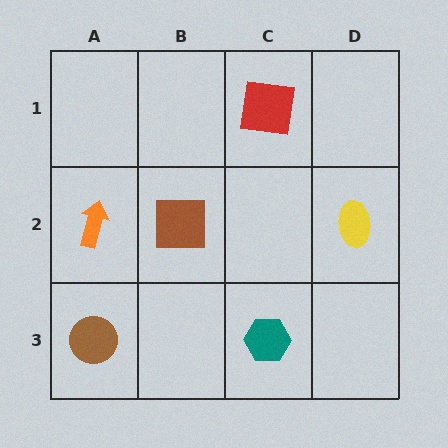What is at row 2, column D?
A yellow ellipse.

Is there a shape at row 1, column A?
No, that cell is empty.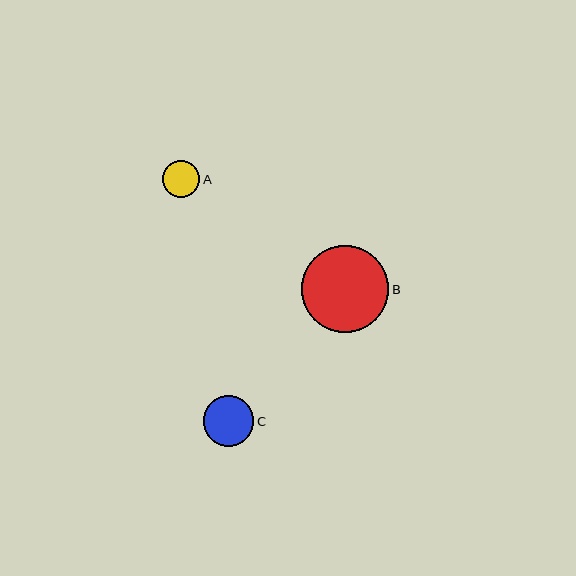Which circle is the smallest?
Circle A is the smallest with a size of approximately 37 pixels.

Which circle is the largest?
Circle B is the largest with a size of approximately 87 pixels.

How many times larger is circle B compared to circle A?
Circle B is approximately 2.3 times the size of circle A.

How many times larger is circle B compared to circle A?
Circle B is approximately 2.3 times the size of circle A.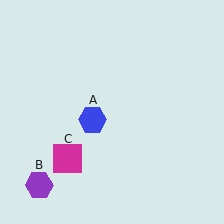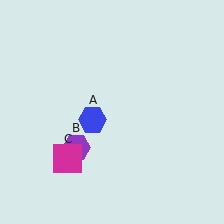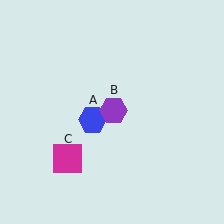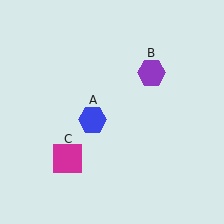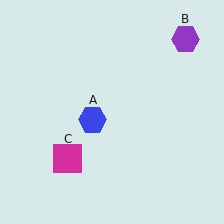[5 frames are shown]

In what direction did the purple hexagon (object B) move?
The purple hexagon (object B) moved up and to the right.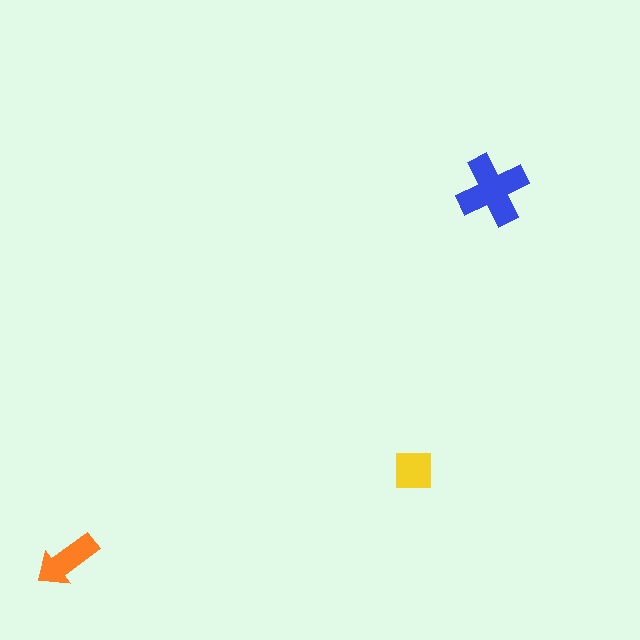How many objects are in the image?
There are 3 objects in the image.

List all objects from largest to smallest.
The blue cross, the orange arrow, the yellow square.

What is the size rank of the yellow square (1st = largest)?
3rd.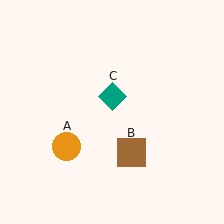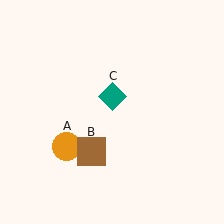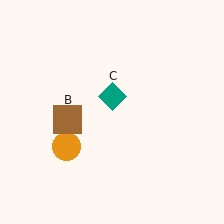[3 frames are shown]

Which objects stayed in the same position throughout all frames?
Orange circle (object A) and teal diamond (object C) remained stationary.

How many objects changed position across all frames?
1 object changed position: brown square (object B).